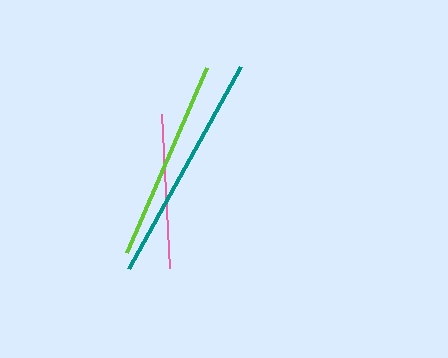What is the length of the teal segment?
The teal segment is approximately 231 pixels long.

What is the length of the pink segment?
The pink segment is approximately 155 pixels long.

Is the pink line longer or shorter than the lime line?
The lime line is longer than the pink line.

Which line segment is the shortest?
The pink line is the shortest at approximately 155 pixels.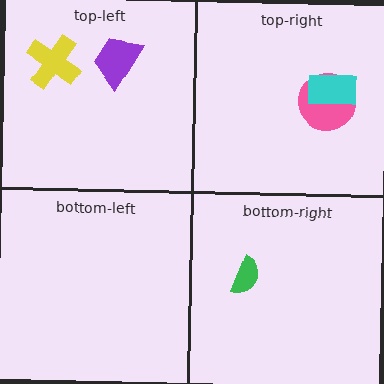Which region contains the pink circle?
The top-right region.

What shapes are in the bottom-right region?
The green semicircle.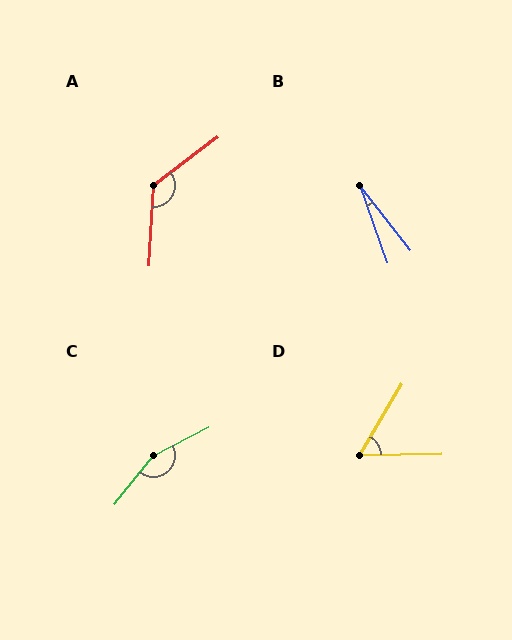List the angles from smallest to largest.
B (19°), D (59°), A (130°), C (155°).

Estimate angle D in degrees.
Approximately 59 degrees.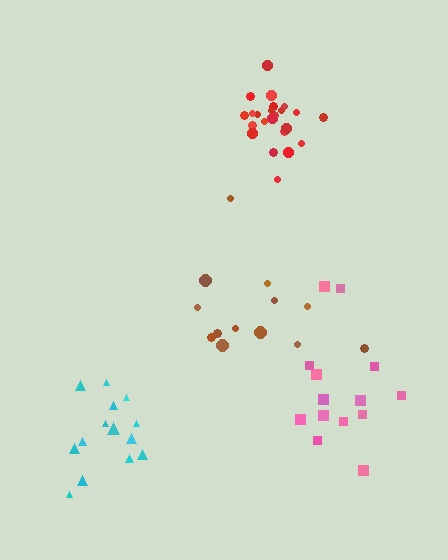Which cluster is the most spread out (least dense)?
Brown.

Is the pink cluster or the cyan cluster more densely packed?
Cyan.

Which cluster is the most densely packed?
Red.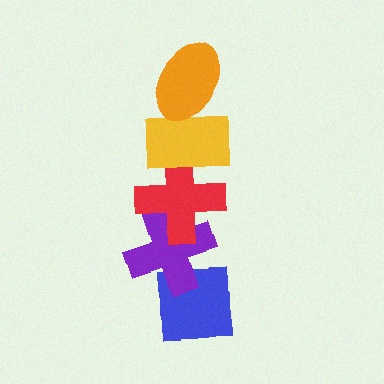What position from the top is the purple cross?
The purple cross is 4th from the top.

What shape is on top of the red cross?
The yellow rectangle is on top of the red cross.